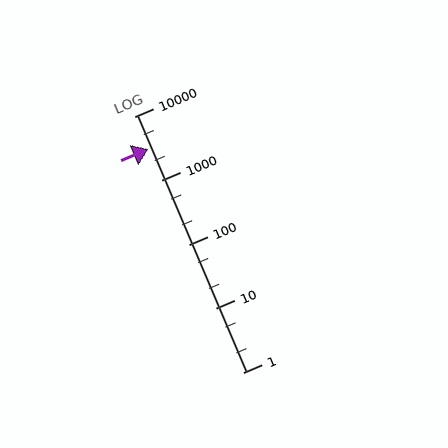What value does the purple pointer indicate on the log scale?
The pointer indicates approximately 3100.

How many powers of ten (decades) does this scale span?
The scale spans 4 decades, from 1 to 10000.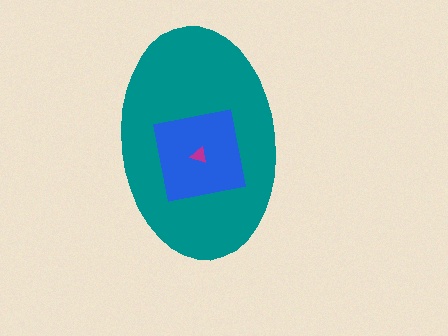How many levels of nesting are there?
3.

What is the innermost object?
The magenta triangle.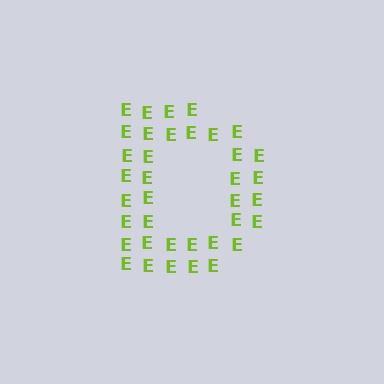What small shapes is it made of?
It is made of small letter E's.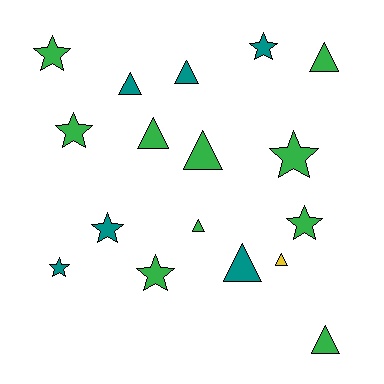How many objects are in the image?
There are 17 objects.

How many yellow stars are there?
There are no yellow stars.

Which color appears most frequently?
Green, with 10 objects.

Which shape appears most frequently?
Triangle, with 9 objects.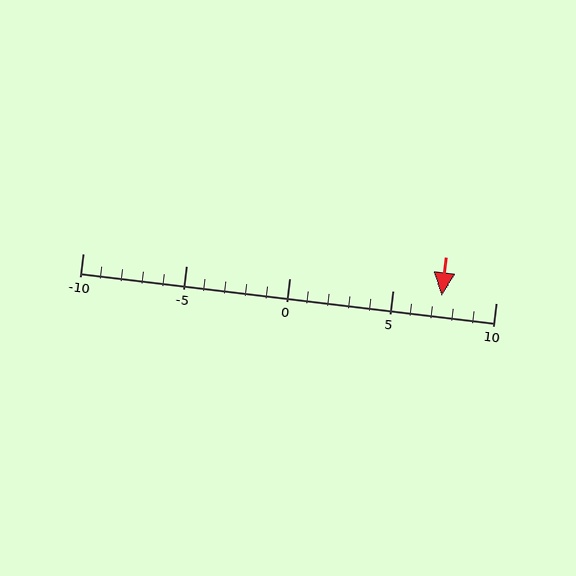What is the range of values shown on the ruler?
The ruler shows values from -10 to 10.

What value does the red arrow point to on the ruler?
The red arrow points to approximately 7.